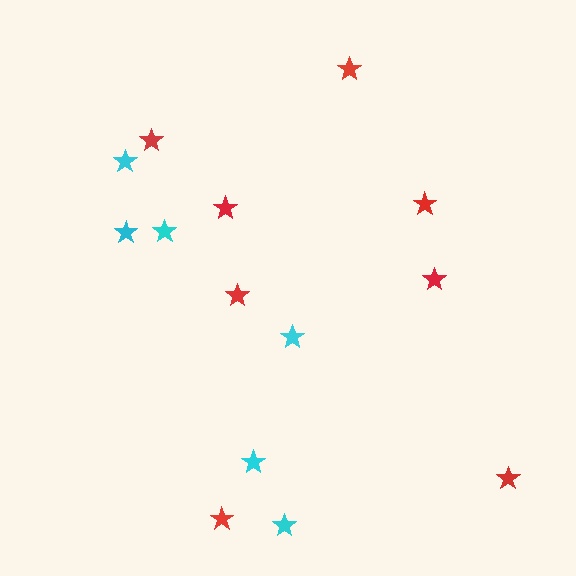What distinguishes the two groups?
There are 2 groups: one group of cyan stars (6) and one group of red stars (8).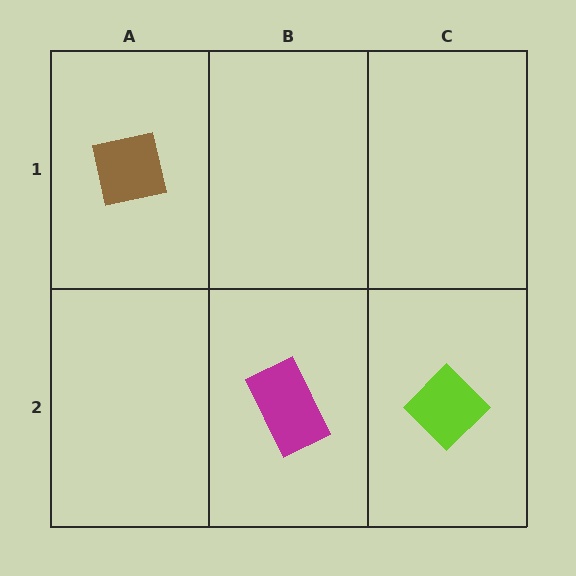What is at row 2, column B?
A magenta rectangle.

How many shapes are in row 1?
1 shape.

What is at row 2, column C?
A lime diamond.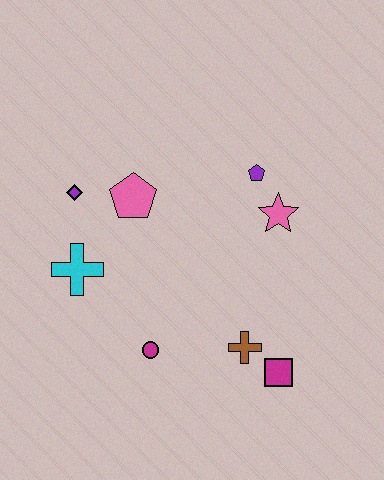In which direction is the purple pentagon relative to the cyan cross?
The purple pentagon is to the right of the cyan cross.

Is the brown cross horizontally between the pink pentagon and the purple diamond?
No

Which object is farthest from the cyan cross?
The magenta square is farthest from the cyan cross.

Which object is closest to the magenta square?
The brown cross is closest to the magenta square.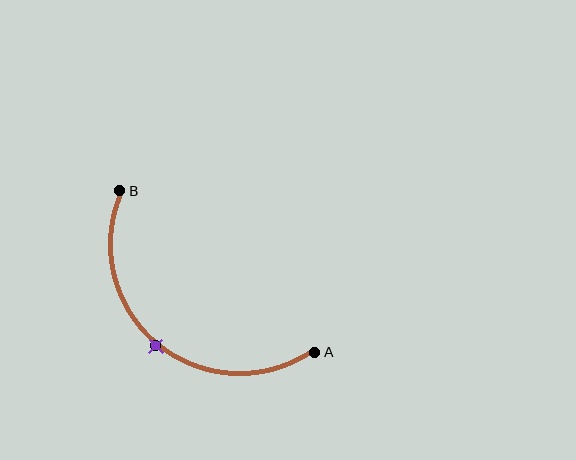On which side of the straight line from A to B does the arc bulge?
The arc bulges below and to the left of the straight line connecting A and B.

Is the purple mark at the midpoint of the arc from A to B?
Yes. The purple mark lies on the arc at equal arc-length from both A and B — it is the arc midpoint.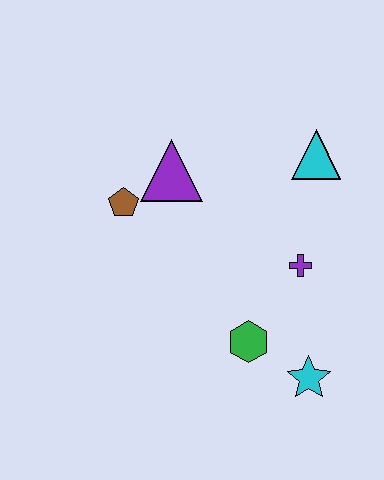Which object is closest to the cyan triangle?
The purple cross is closest to the cyan triangle.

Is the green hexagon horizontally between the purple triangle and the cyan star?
Yes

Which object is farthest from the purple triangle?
The cyan star is farthest from the purple triangle.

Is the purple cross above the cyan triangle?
No